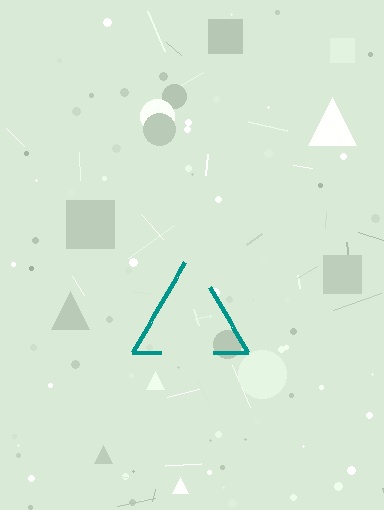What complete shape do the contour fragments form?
The contour fragments form a triangle.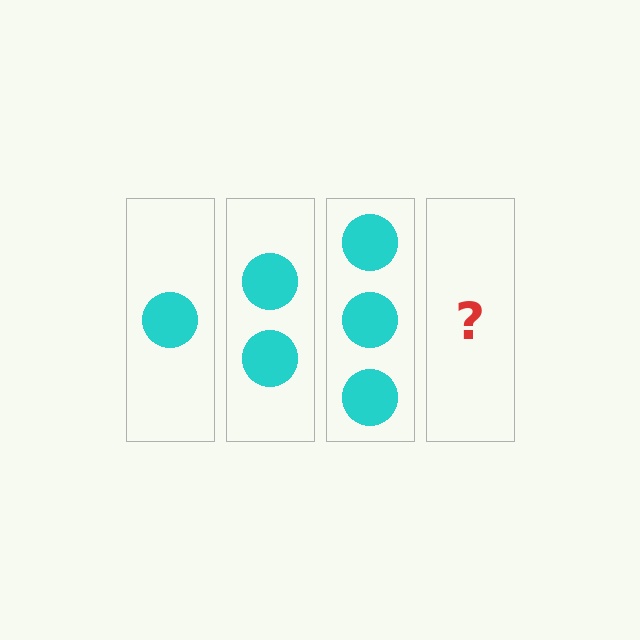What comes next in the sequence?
The next element should be 4 circles.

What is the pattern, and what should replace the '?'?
The pattern is that each step adds one more circle. The '?' should be 4 circles.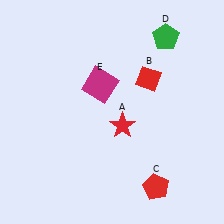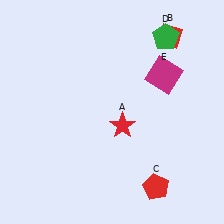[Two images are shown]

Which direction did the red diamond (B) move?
The red diamond (B) moved up.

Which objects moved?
The objects that moved are: the red diamond (B), the magenta square (E).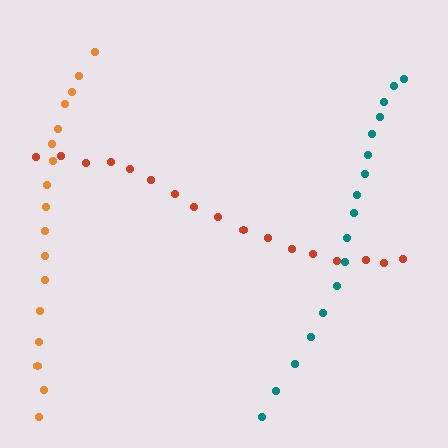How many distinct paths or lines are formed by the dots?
There are 3 distinct paths.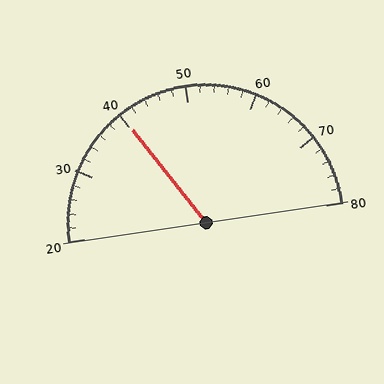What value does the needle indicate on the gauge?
The needle indicates approximately 40.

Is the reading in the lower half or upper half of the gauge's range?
The reading is in the lower half of the range (20 to 80).